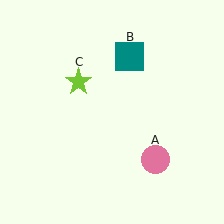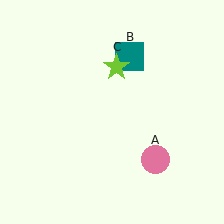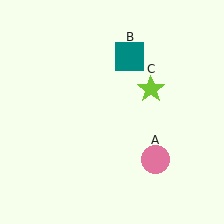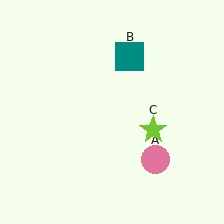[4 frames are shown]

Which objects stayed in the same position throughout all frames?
Pink circle (object A) and teal square (object B) remained stationary.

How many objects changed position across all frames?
1 object changed position: lime star (object C).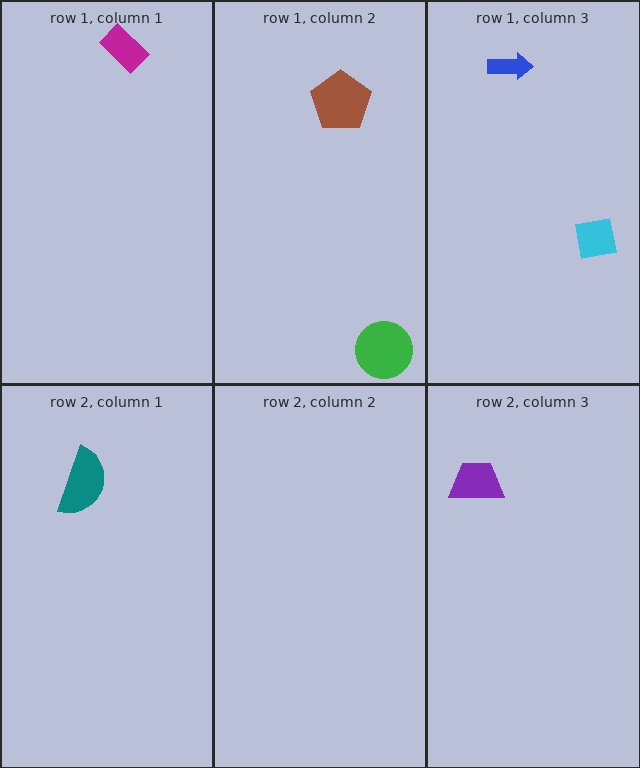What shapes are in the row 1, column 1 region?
The magenta rectangle.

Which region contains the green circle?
The row 1, column 2 region.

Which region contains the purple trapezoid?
The row 2, column 3 region.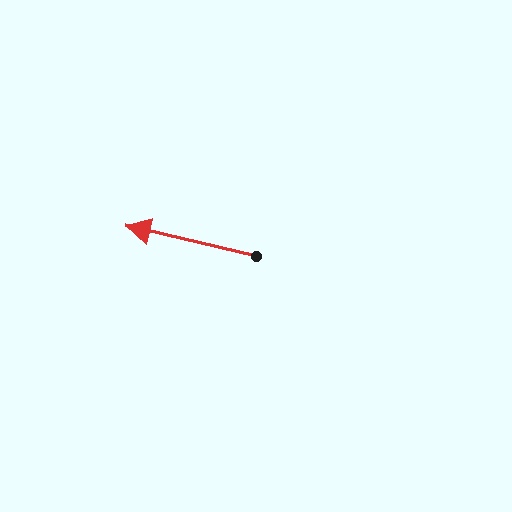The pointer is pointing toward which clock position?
Roughly 9 o'clock.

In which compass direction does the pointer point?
West.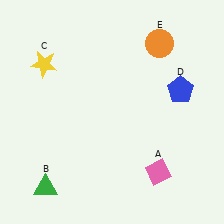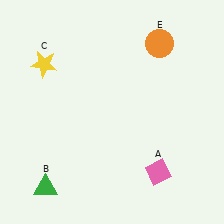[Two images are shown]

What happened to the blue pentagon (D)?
The blue pentagon (D) was removed in Image 2. It was in the top-right area of Image 1.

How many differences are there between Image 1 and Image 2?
There is 1 difference between the two images.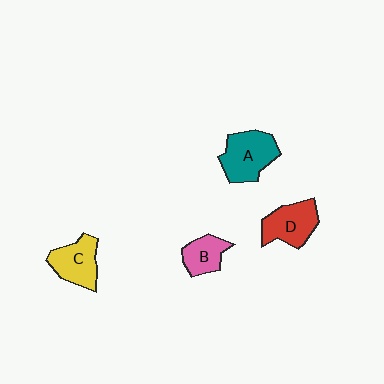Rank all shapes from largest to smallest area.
From largest to smallest: A (teal), D (red), C (yellow), B (pink).